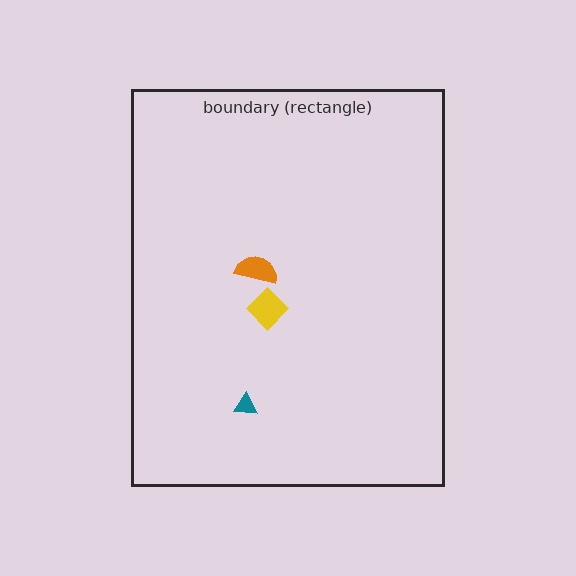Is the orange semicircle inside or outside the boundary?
Inside.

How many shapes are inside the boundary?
3 inside, 0 outside.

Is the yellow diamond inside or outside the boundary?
Inside.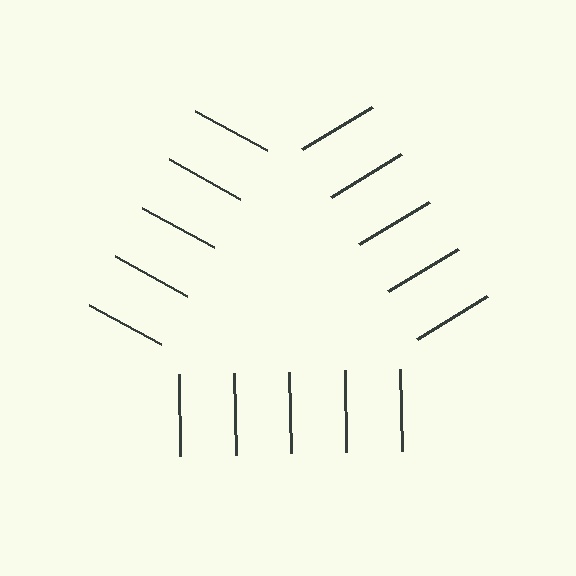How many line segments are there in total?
15 — 5 along each of the 3 edges.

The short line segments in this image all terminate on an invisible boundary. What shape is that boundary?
An illusory triangle — the line segments terminate on its edges but no continuous stroke is drawn.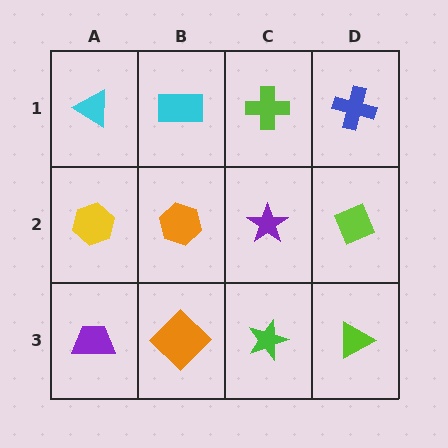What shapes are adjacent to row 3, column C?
A purple star (row 2, column C), an orange diamond (row 3, column B), a lime triangle (row 3, column D).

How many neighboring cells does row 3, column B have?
3.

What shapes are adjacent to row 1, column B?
An orange hexagon (row 2, column B), a cyan triangle (row 1, column A), a lime cross (row 1, column C).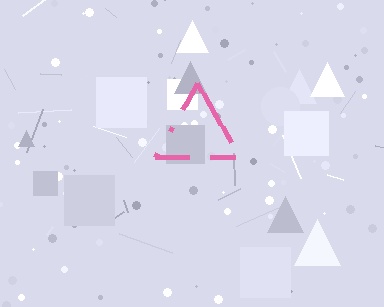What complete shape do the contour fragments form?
The contour fragments form a triangle.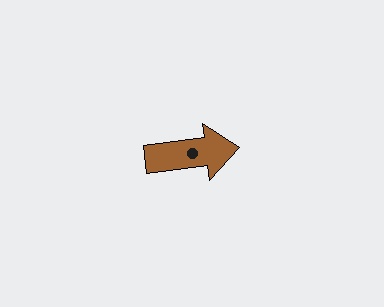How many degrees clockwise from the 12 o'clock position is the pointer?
Approximately 83 degrees.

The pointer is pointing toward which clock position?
Roughly 3 o'clock.